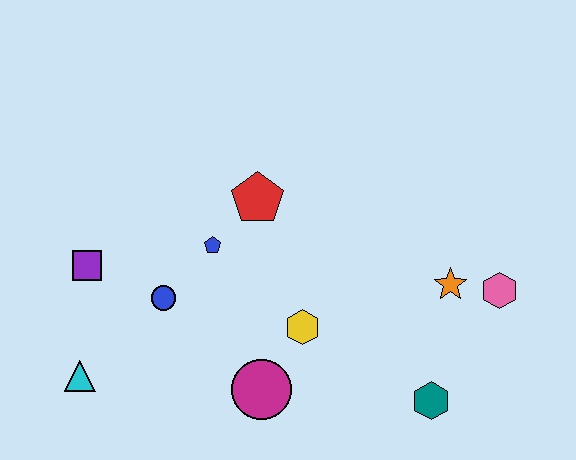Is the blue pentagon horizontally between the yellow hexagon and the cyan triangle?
Yes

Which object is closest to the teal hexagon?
The orange star is closest to the teal hexagon.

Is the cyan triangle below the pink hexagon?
Yes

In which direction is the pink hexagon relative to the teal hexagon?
The pink hexagon is above the teal hexagon.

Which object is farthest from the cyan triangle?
The pink hexagon is farthest from the cyan triangle.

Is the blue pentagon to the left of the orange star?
Yes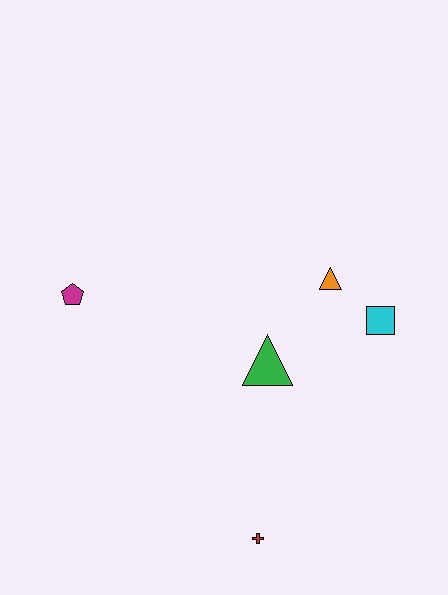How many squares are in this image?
There is 1 square.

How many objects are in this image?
There are 5 objects.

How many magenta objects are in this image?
There is 1 magenta object.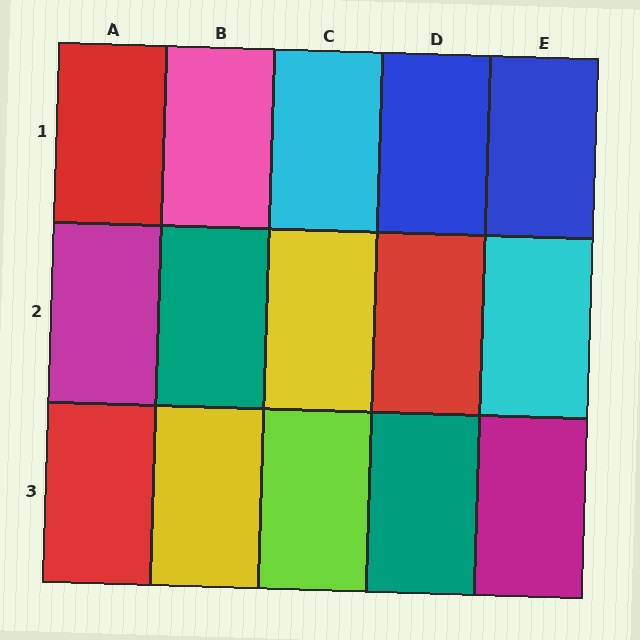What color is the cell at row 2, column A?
Magenta.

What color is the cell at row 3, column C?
Lime.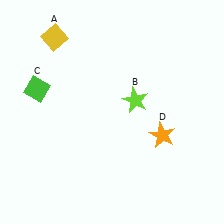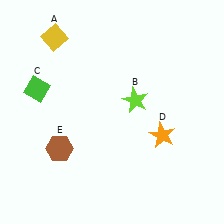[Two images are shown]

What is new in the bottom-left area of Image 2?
A brown hexagon (E) was added in the bottom-left area of Image 2.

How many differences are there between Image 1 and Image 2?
There is 1 difference between the two images.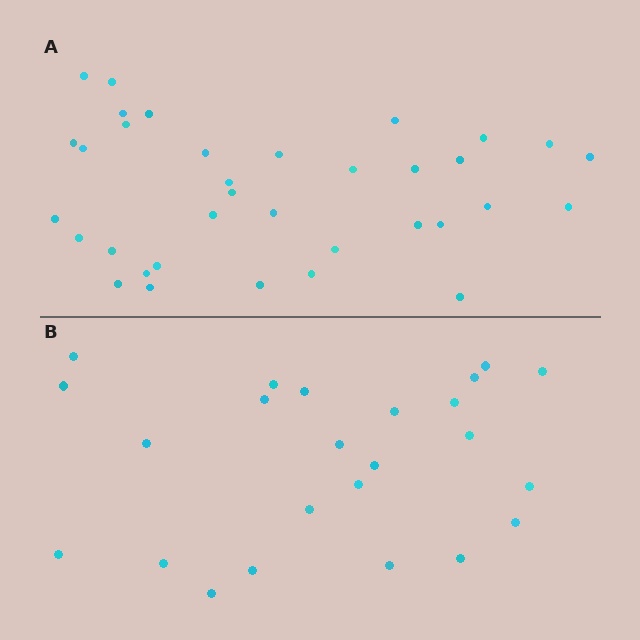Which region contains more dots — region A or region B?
Region A (the top region) has more dots.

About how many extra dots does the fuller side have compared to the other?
Region A has roughly 12 or so more dots than region B.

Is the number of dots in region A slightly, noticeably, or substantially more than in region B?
Region A has substantially more. The ratio is roughly 1.5 to 1.